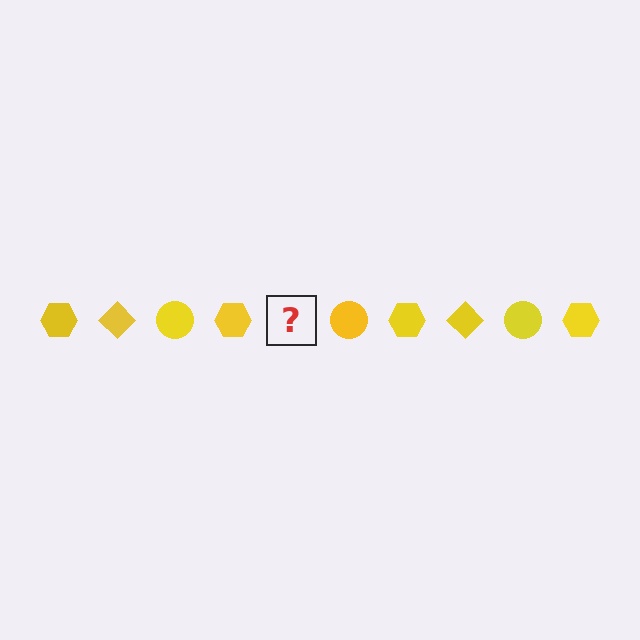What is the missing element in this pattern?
The missing element is a yellow diamond.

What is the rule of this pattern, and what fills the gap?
The rule is that the pattern cycles through hexagon, diamond, circle shapes in yellow. The gap should be filled with a yellow diamond.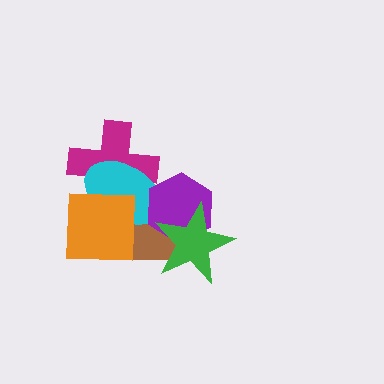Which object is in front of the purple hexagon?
The green star is in front of the purple hexagon.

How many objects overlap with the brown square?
4 objects overlap with the brown square.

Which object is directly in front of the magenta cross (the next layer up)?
The cyan ellipse is directly in front of the magenta cross.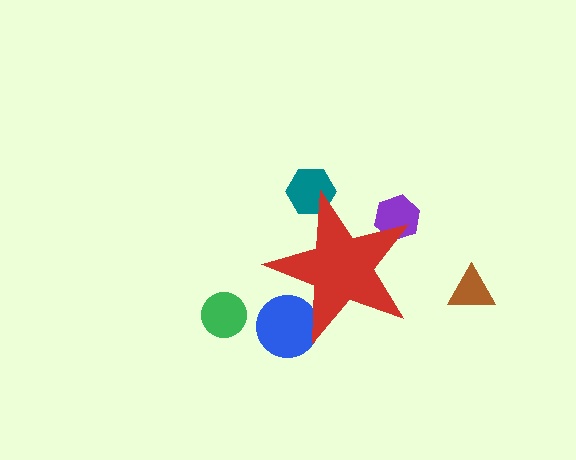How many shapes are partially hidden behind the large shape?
3 shapes are partially hidden.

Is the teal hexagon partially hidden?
Yes, the teal hexagon is partially hidden behind the red star.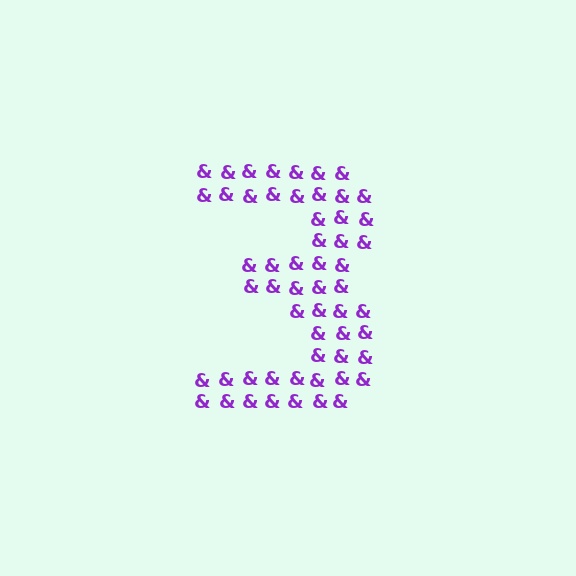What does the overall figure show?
The overall figure shows the digit 3.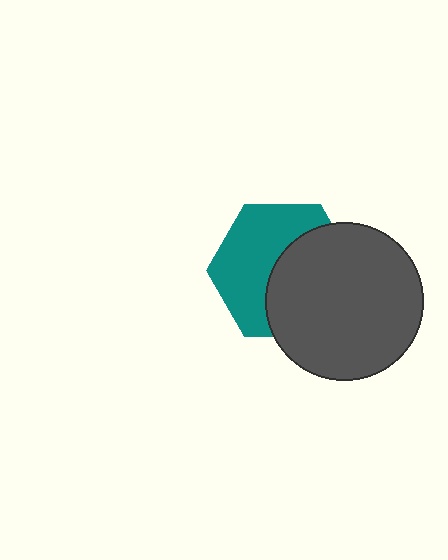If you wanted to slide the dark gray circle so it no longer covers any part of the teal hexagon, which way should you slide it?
Slide it right — that is the most direct way to separate the two shapes.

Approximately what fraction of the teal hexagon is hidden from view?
Roughly 48% of the teal hexagon is hidden behind the dark gray circle.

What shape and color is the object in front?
The object in front is a dark gray circle.